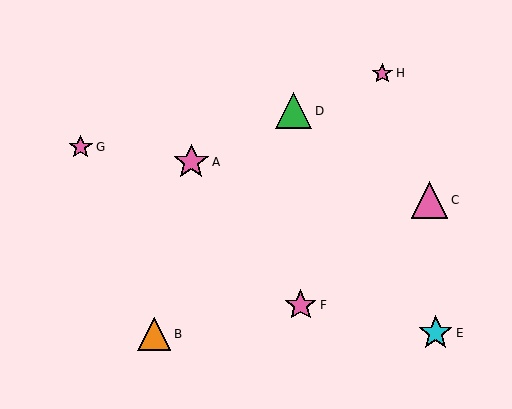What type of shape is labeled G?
Shape G is a pink star.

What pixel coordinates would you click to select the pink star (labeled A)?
Click at (191, 162) to select the pink star A.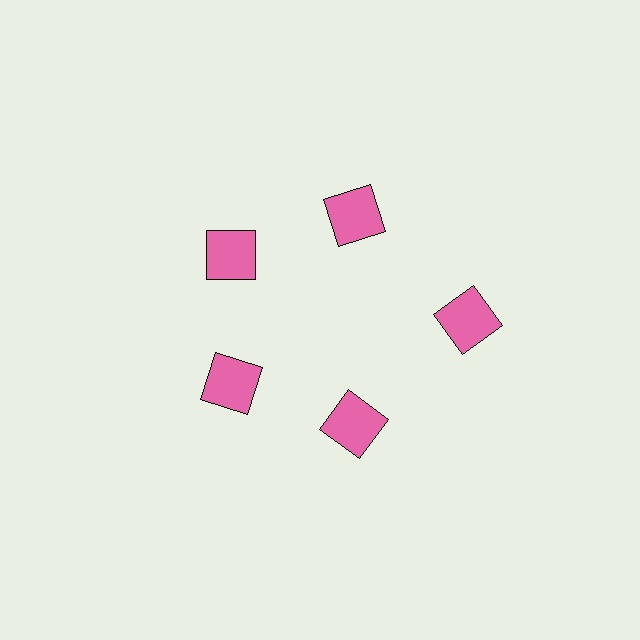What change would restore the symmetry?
The symmetry would be restored by moving it inward, back onto the ring so that all 5 squares sit at equal angles and equal distance from the center.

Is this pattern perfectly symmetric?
No. The 5 pink squares are arranged in a ring, but one element near the 3 o'clock position is pushed outward from the center, breaking the 5-fold rotational symmetry.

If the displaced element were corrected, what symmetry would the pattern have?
It would have 5-fold rotational symmetry — the pattern would map onto itself every 72 degrees.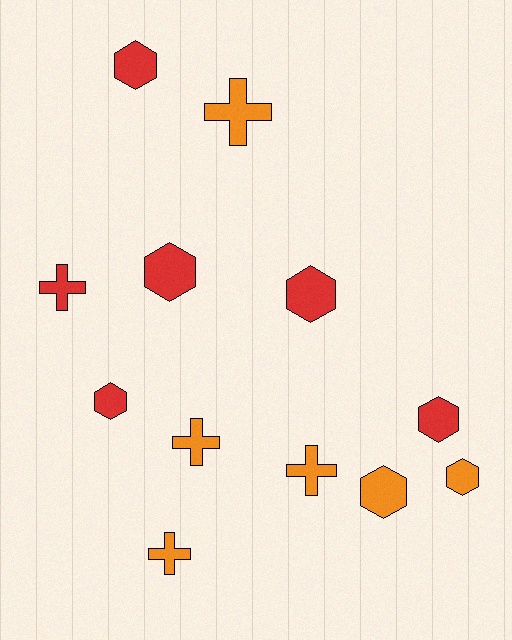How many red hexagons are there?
There are 5 red hexagons.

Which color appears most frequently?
Red, with 6 objects.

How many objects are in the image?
There are 12 objects.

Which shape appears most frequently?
Hexagon, with 7 objects.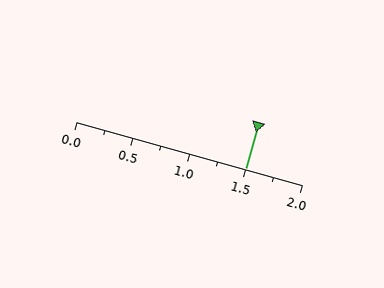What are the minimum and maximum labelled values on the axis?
The axis runs from 0.0 to 2.0.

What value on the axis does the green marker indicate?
The marker indicates approximately 1.5.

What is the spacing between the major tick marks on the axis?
The major ticks are spaced 0.5 apart.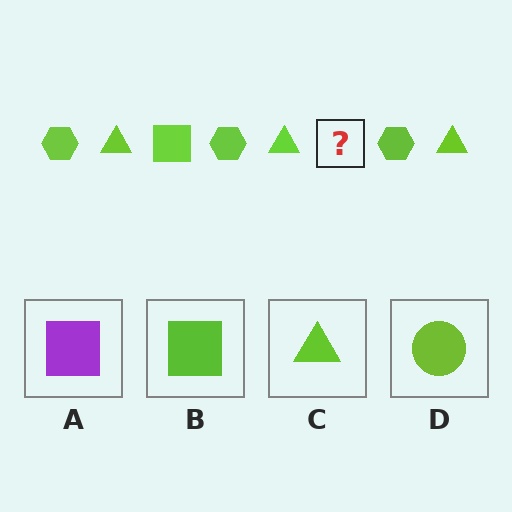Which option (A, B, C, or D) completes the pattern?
B.